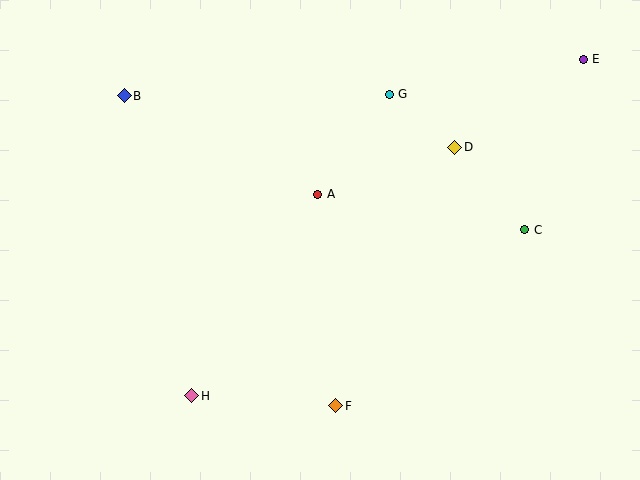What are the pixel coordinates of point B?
Point B is at (124, 96).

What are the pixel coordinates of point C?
Point C is at (525, 230).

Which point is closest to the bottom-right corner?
Point C is closest to the bottom-right corner.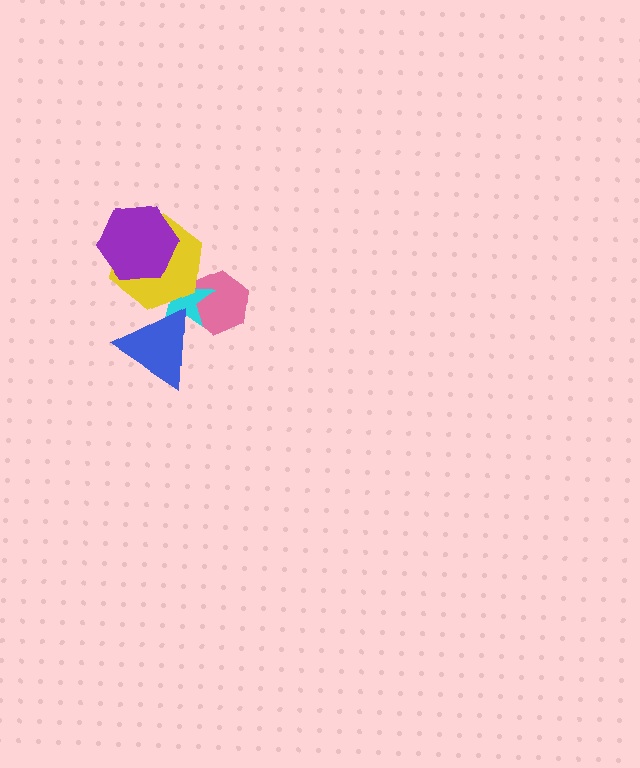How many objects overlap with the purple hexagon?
1 object overlaps with the purple hexagon.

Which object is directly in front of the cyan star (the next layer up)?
The blue triangle is directly in front of the cyan star.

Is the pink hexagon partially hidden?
Yes, it is partially covered by another shape.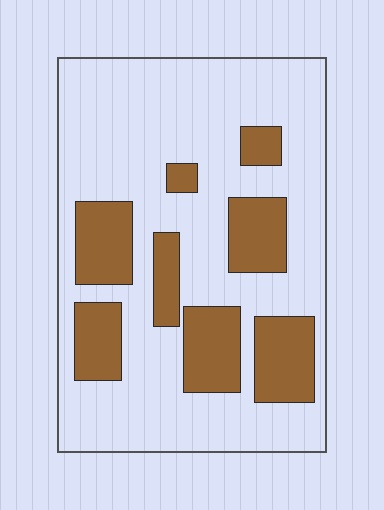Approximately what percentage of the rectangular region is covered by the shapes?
Approximately 25%.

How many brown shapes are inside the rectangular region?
8.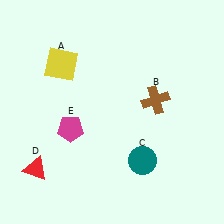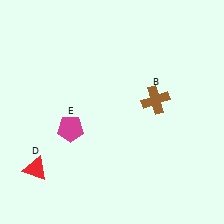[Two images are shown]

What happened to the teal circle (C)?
The teal circle (C) was removed in Image 2. It was in the bottom-right area of Image 1.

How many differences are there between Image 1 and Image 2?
There are 2 differences between the two images.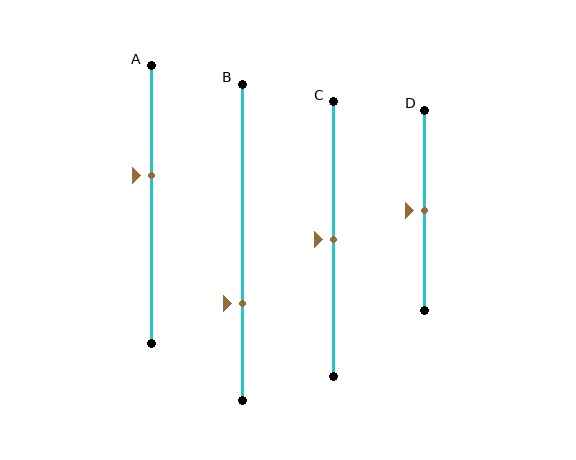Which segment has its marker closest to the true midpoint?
Segment C has its marker closest to the true midpoint.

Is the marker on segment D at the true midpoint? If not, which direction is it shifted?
Yes, the marker on segment D is at the true midpoint.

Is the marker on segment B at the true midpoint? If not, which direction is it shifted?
No, the marker on segment B is shifted downward by about 19% of the segment length.